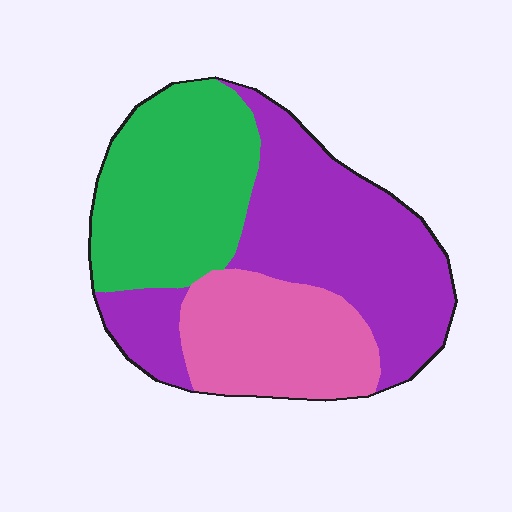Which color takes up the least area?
Pink, at roughly 25%.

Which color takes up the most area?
Purple, at roughly 45%.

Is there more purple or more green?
Purple.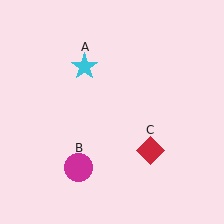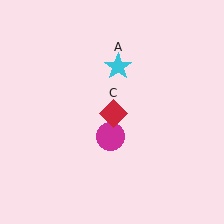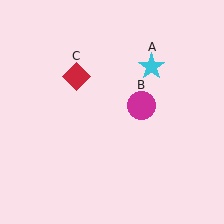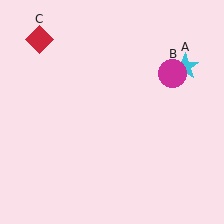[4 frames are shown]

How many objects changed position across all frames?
3 objects changed position: cyan star (object A), magenta circle (object B), red diamond (object C).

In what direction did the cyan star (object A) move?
The cyan star (object A) moved right.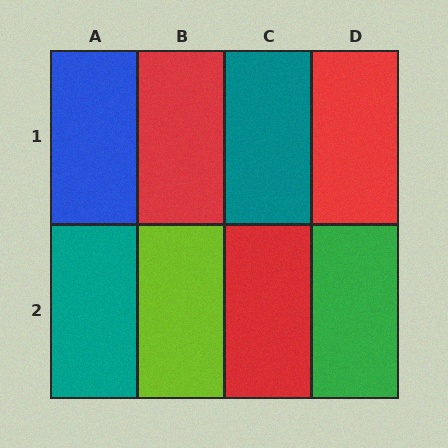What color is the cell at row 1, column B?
Red.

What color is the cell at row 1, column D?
Red.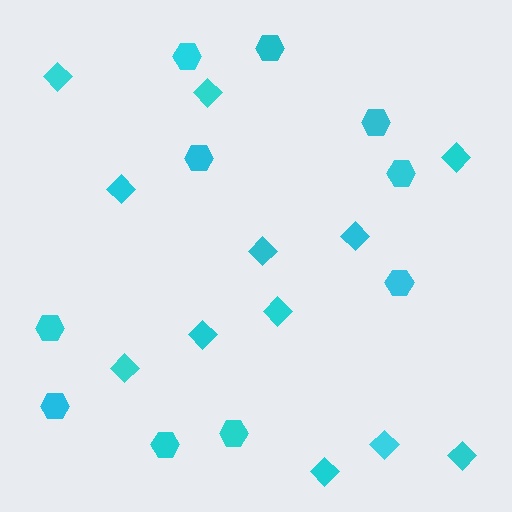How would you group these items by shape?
There are 2 groups: one group of hexagons (10) and one group of diamonds (12).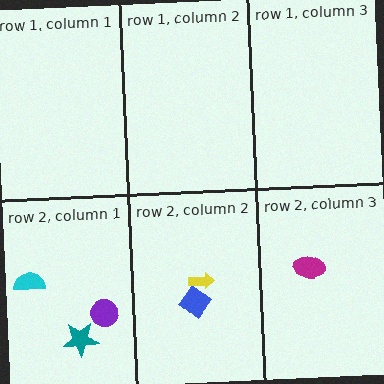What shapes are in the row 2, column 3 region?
The magenta ellipse.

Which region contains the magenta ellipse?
The row 2, column 3 region.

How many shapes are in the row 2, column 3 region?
1.